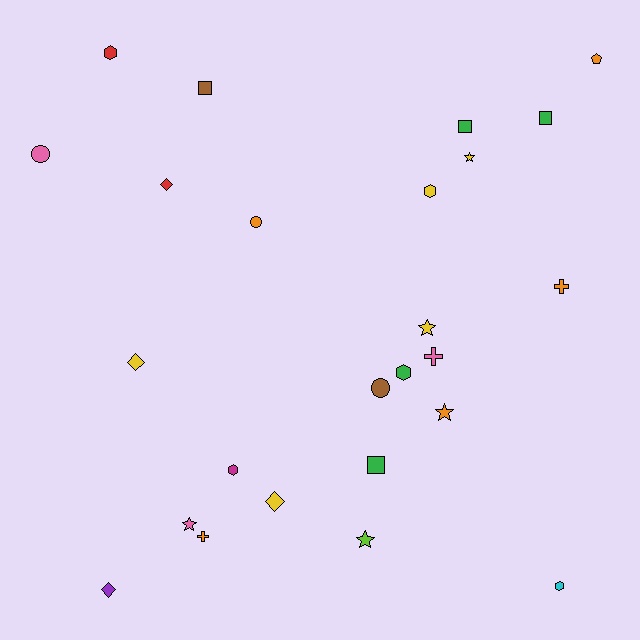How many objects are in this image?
There are 25 objects.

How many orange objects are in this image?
There are 5 orange objects.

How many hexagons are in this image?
There are 5 hexagons.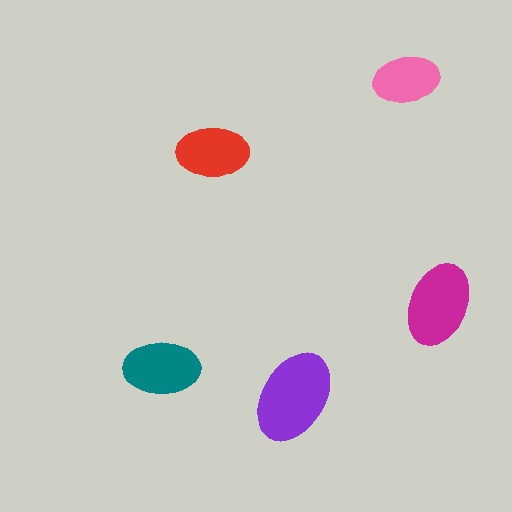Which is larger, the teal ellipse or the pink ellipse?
The teal one.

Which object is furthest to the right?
The magenta ellipse is rightmost.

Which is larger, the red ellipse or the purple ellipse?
The purple one.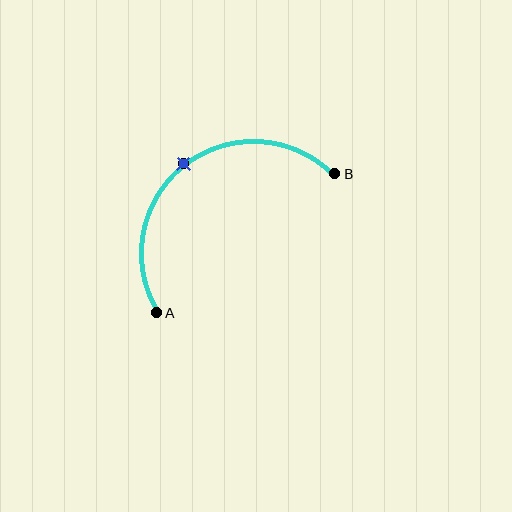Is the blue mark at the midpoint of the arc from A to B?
Yes. The blue mark lies on the arc at equal arc-length from both A and B — it is the arc midpoint.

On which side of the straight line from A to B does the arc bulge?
The arc bulges above and to the left of the straight line connecting A and B.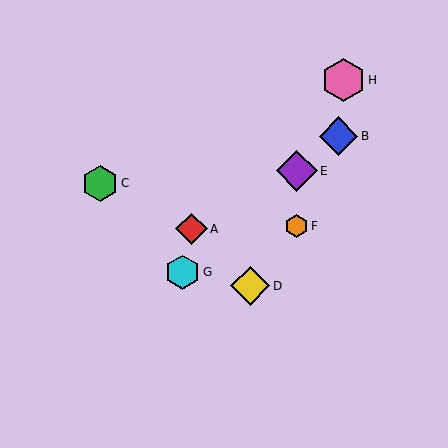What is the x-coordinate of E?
Object E is at x≈297.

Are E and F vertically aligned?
Yes, both are at x≈297.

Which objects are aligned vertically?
Objects E, F are aligned vertically.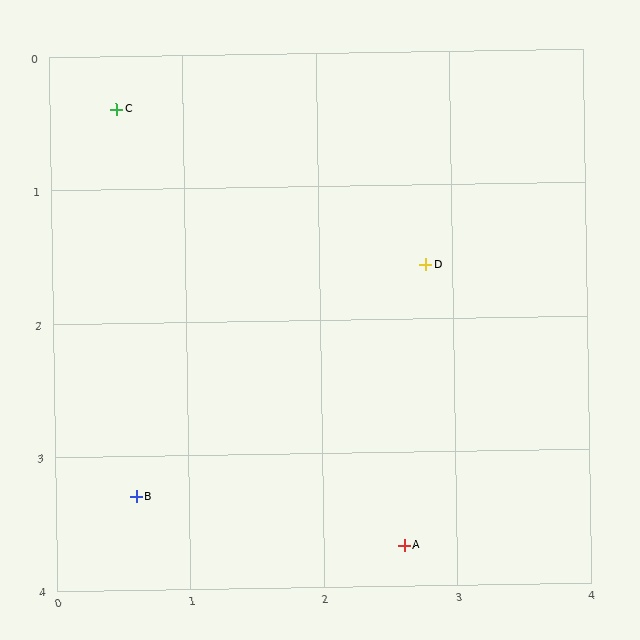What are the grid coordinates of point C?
Point C is at approximately (0.5, 0.4).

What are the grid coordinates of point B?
Point B is at approximately (0.6, 3.3).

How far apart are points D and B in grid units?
Points D and B are about 2.8 grid units apart.